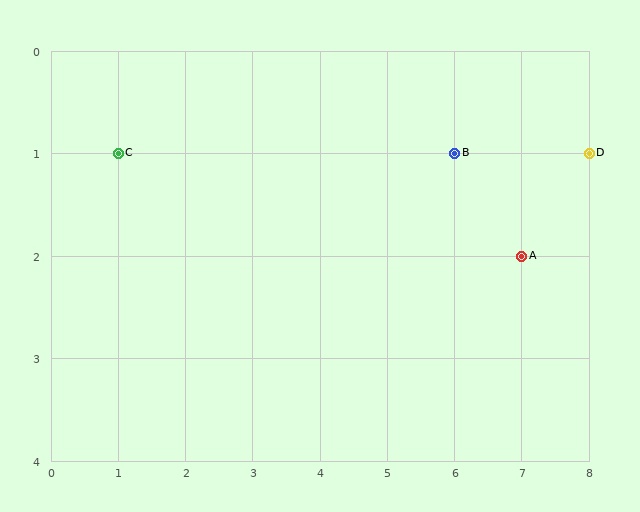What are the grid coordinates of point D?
Point D is at grid coordinates (8, 1).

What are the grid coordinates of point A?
Point A is at grid coordinates (7, 2).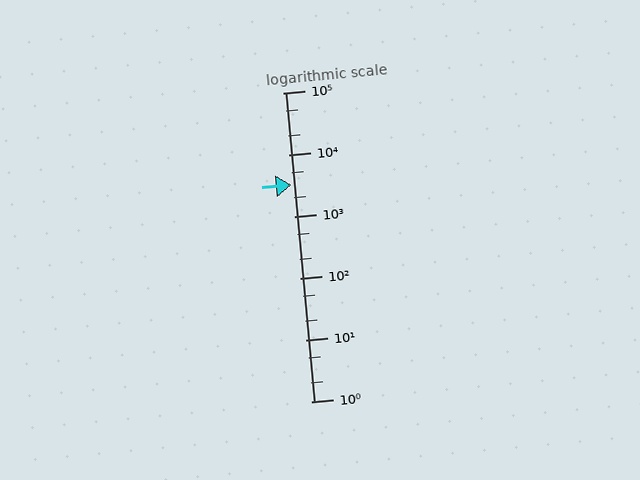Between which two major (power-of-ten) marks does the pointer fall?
The pointer is between 1000 and 10000.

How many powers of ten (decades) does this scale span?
The scale spans 5 decades, from 1 to 100000.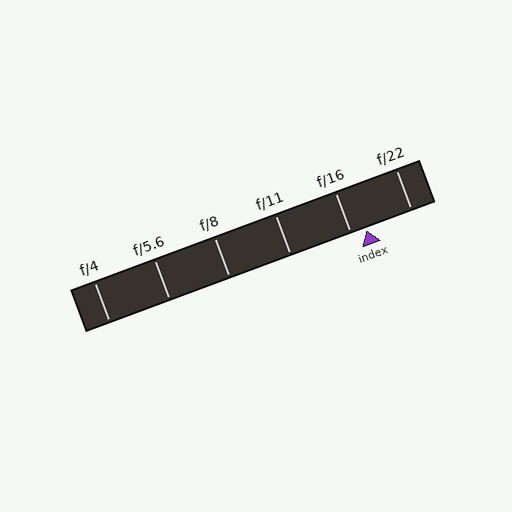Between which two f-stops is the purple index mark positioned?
The index mark is between f/16 and f/22.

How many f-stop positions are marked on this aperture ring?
There are 6 f-stop positions marked.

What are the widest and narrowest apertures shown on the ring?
The widest aperture shown is f/4 and the narrowest is f/22.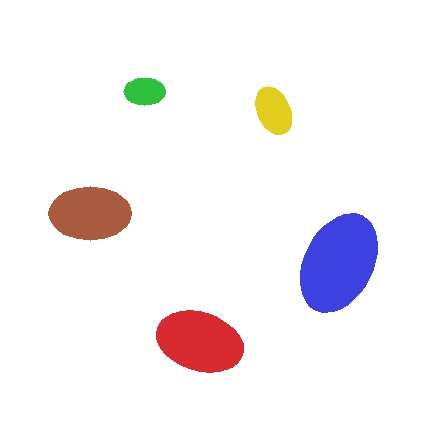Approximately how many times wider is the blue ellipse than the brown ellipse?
About 1.5 times wider.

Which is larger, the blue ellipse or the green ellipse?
The blue one.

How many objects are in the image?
There are 5 objects in the image.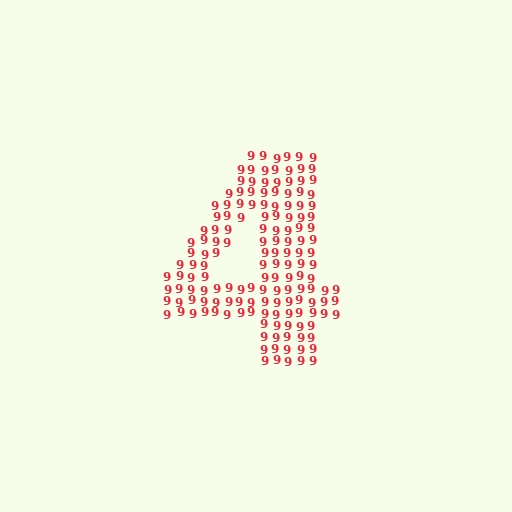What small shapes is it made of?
It is made of small digit 9's.